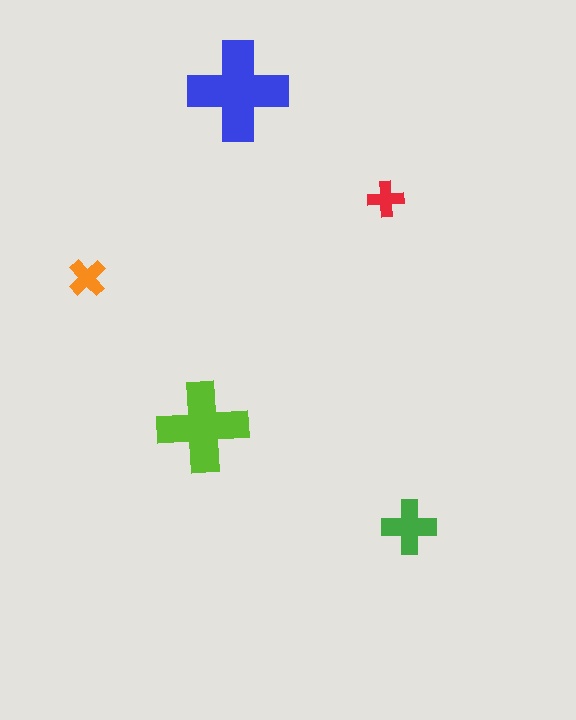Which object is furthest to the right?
The green cross is rightmost.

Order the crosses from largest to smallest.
the blue one, the lime one, the green one, the orange one, the red one.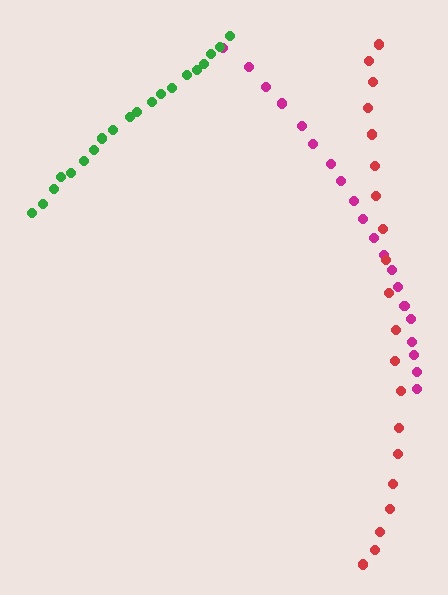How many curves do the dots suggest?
There are 3 distinct paths.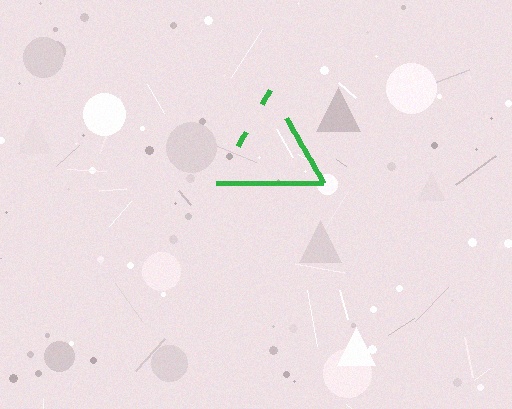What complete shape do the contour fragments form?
The contour fragments form a triangle.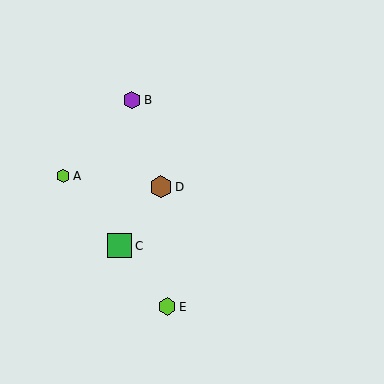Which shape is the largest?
The green square (labeled C) is the largest.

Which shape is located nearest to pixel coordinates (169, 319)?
The lime hexagon (labeled E) at (167, 307) is nearest to that location.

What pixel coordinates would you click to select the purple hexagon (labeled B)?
Click at (132, 100) to select the purple hexagon B.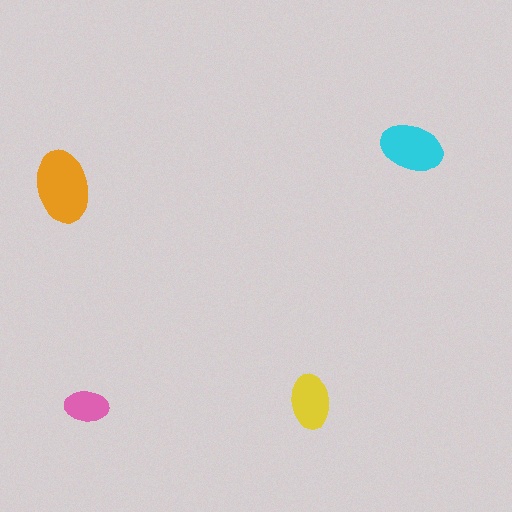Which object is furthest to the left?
The orange ellipse is leftmost.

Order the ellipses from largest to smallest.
the orange one, the cyan one, the yellow one, the pink one.